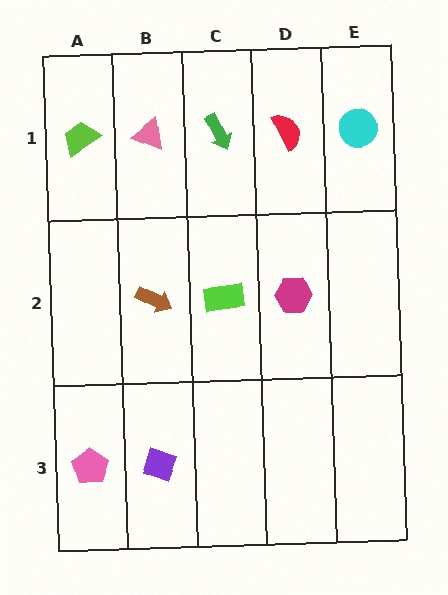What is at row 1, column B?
A pink triangle.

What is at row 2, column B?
A brown arrow.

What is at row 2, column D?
A magenta hexagon.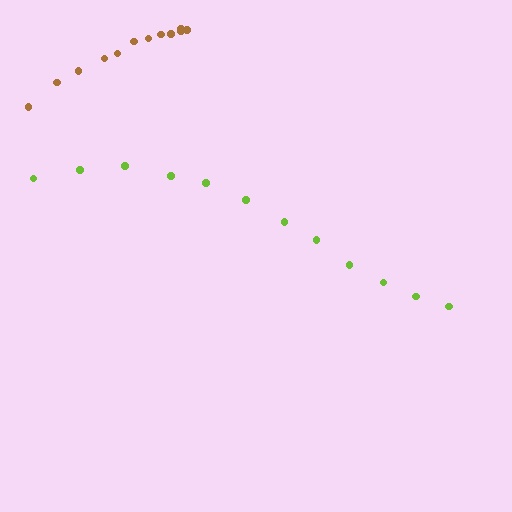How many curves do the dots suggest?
There are 2 distinct paths.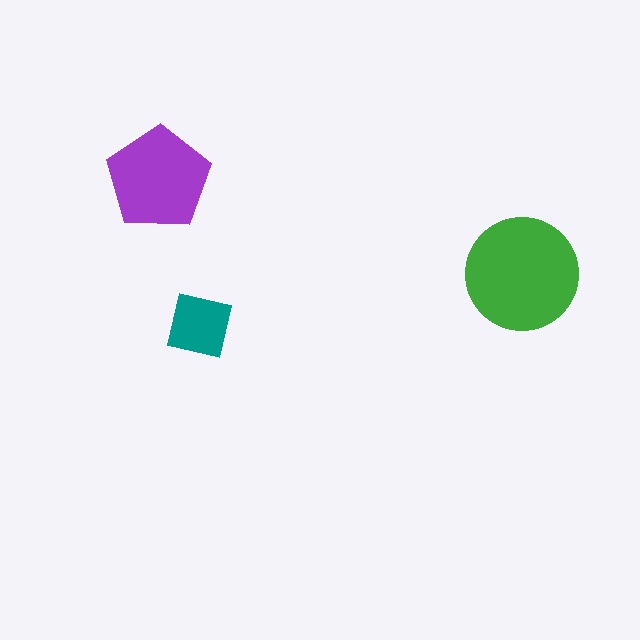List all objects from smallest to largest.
The teal square, the purple pentagon, the green circle.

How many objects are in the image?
There are 3 objects in the image.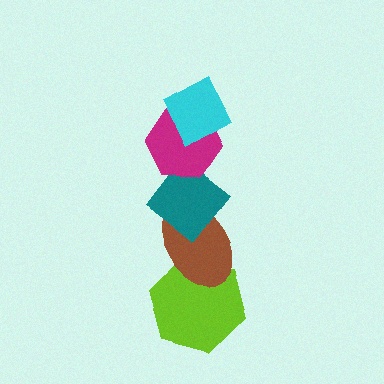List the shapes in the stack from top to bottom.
From top to bottom: the cyan diamond, the magenta hexagon, the teal diamond, the brown ellipse, the lime hexagon.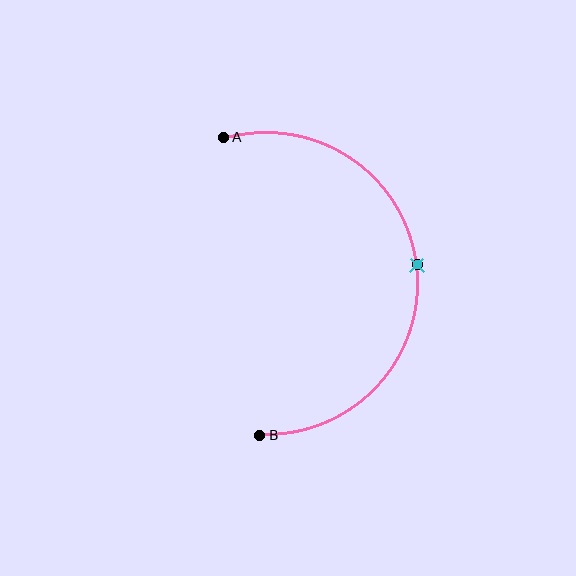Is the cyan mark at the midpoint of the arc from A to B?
Yes. The cyan mark lies on the arc at equal arc-length from both A and B — it is the arc midpoint.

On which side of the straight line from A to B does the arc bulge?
The arc bulges to the right of the straight line connecting A and B.